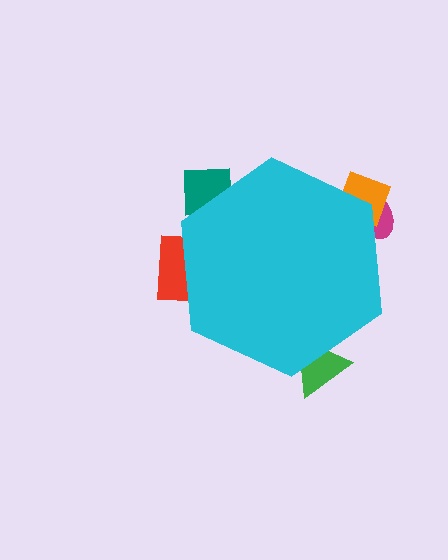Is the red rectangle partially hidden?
Yes, the red rectangle is partially hidden behind the cyan hexagon.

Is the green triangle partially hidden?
Yes, the green triangle is partially hidden behind the cyan hexagon.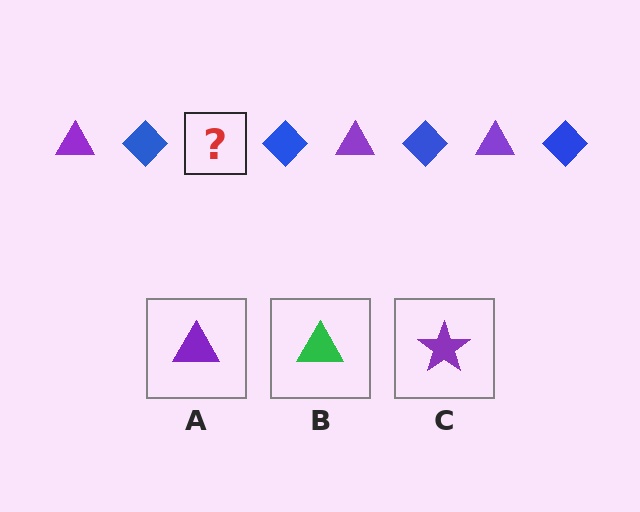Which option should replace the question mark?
Option A.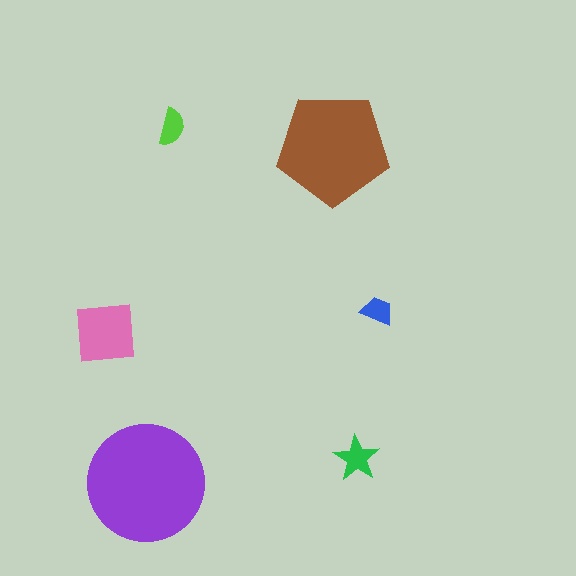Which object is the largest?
The purple circle.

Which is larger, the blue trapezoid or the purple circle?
The purple circle.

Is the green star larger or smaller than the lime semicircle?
Larger.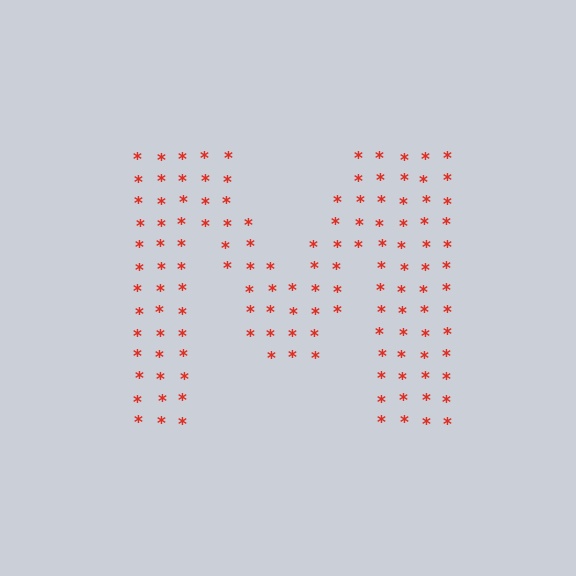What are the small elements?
The small elements are asterisks.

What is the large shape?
The large shape is the letter M.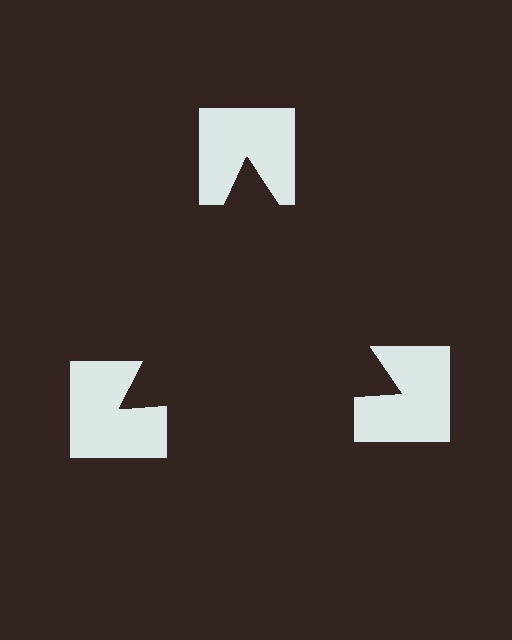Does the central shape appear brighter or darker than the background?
It typically appears slightly darker than the background, even though no actual brightness change is drawn.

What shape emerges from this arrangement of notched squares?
An illusory triangle — its edges are inferred from the aligned wedge cuts in the notched squares, not physically drawn.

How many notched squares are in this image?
There are 3 — one at each vertex of the illusory triangle.